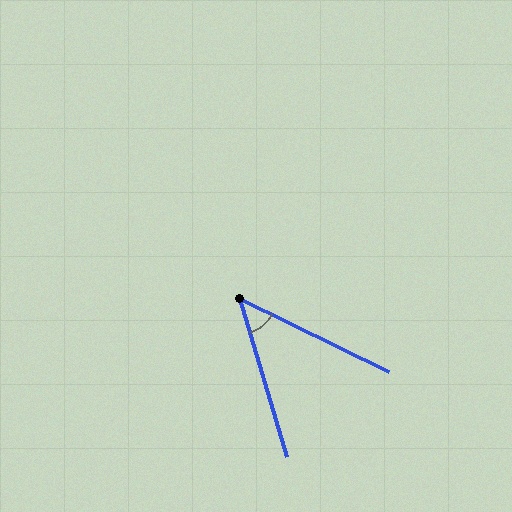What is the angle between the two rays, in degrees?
Approximately 47 degrees.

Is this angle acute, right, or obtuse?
It is acute.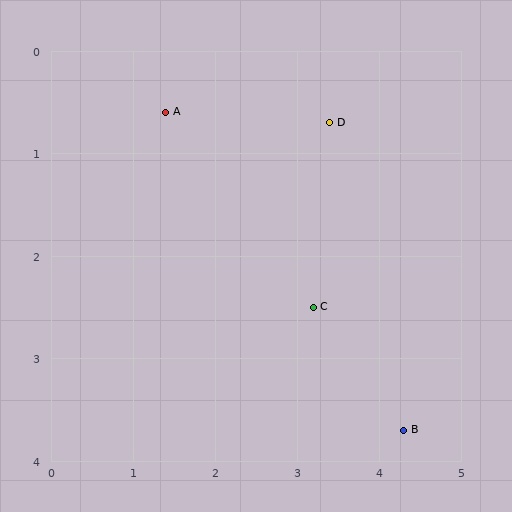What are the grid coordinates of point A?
Point A is at approximately (1.4, 0.6).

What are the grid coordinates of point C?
Point C is at approximately (3.2, 2.5).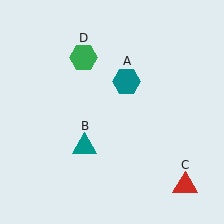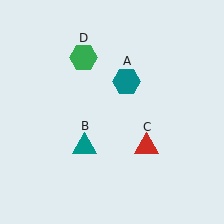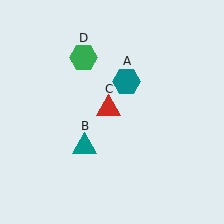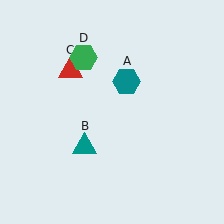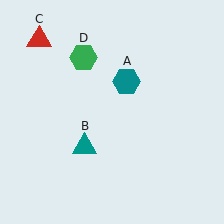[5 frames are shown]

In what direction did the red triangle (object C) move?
The red triangle (object C) moved up and to the left.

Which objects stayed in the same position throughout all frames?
Teal hexagon (object A) and teal triangle (object B) and green hexagon (object D) remained stationary.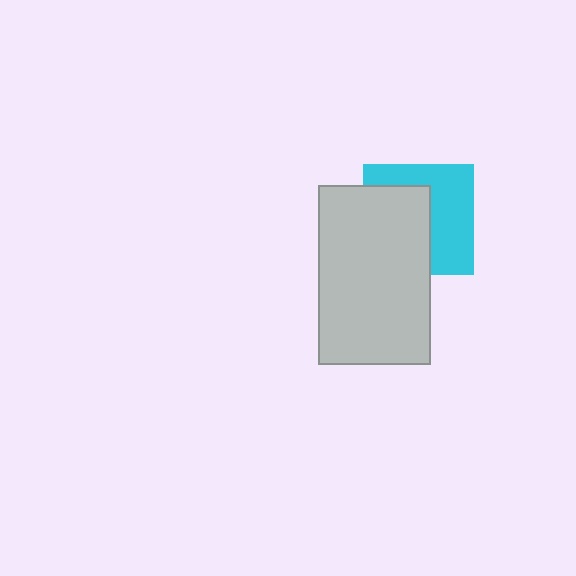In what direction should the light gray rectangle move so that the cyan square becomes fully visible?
The light gray rectangle should move left. That is the shortest direction to clear the overlap and leave the cyan square fully visible.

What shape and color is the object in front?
The object in front is a light gray rectangle.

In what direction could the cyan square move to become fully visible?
The cyan square could move right. That would shift it out from behind the light gray rectangle entirely.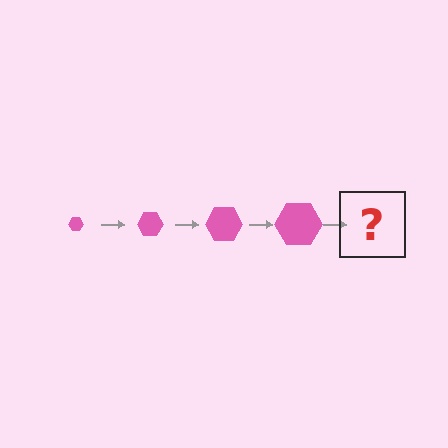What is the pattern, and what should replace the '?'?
The pattern is that the hexagon gets progressively larger each step. The '?' should be a pink hexagon, larger than the previous one.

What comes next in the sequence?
The next element should be a pink hexagon, larger than the previous one.